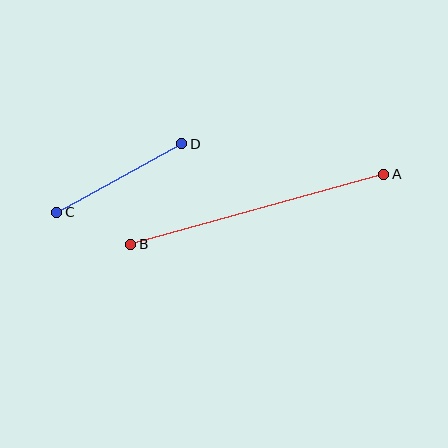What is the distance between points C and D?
The distance is approximately 142 pixels.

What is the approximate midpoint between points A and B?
The midpoint is at approximately (257, 209) pixels.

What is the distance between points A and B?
The distance is approximately 262 pixels.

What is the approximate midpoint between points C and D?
The midpoint is at approximately (119, 178) pixels.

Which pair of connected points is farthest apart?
Points A and B are farthest apart.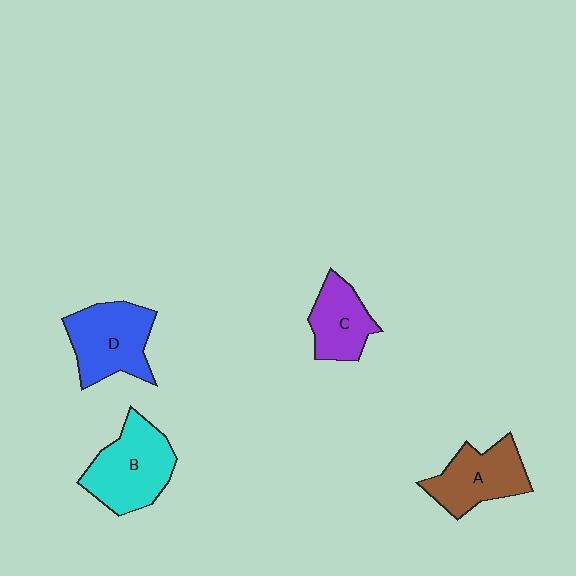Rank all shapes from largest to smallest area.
From largest to smallest: B (cyan), D (blue), A (brown), C (purple).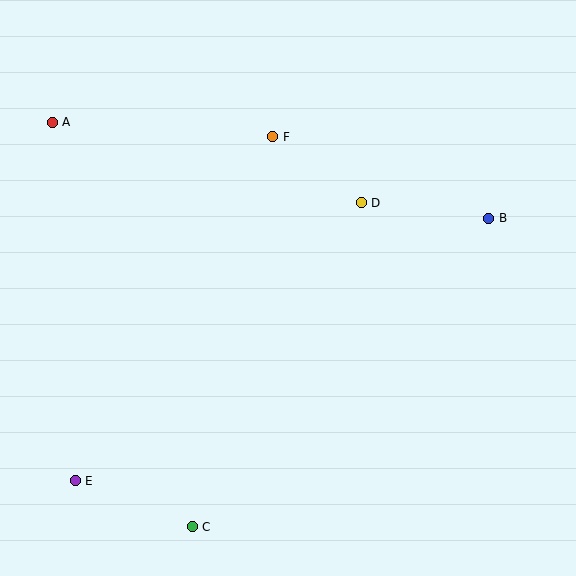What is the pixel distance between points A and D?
The distance between A and D is 319 pixels.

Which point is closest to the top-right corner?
Point B is closest to the top-right corner.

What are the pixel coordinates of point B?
Point B is at (489, 218).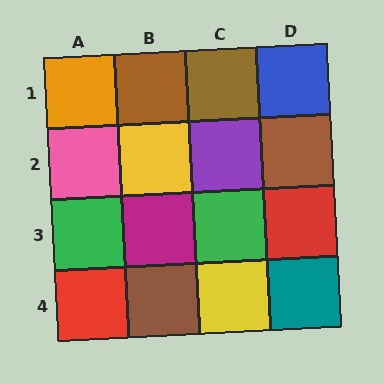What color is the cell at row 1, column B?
Brown.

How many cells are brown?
4 cells are brown.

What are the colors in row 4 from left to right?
Red, brown, yellow, teal.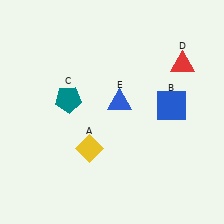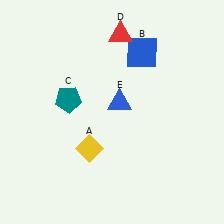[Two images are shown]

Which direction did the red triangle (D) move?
The red triangle (D) moved left.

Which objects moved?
The objects that moved are: the blue square (B), the red triangle (D).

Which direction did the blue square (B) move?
The blue square (B) moved up.